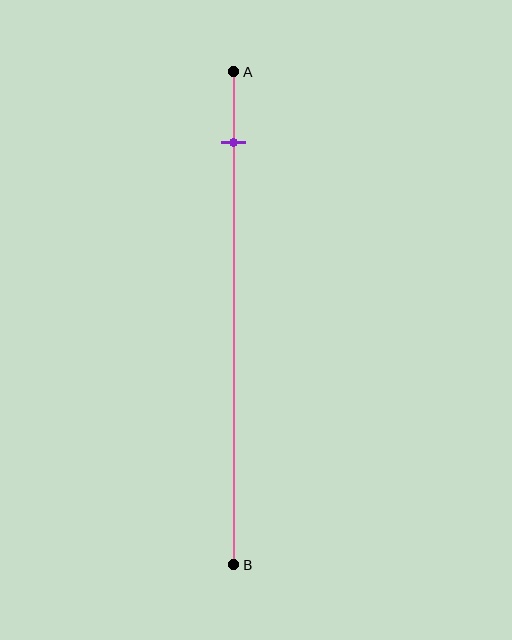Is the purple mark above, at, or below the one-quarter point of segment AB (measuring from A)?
The purple mark is above the one-quarter point of segment AB.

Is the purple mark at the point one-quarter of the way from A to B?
No, the mark is at about 15% from A, not at the 25% one-quarter point.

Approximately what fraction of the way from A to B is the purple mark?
The purple mark is approximately 15% of the way from A to B.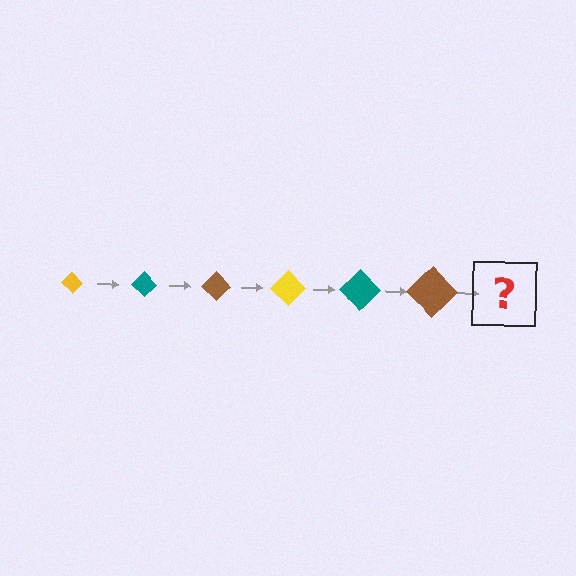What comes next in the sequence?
The next element should be a yellow diamond, larger than the previous one.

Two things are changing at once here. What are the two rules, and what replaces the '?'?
The two rules are that the diamond grows larger each step and the color cycles through yellow, teal, and brown. The '?' should be a yellow diamond, larger than the previous one.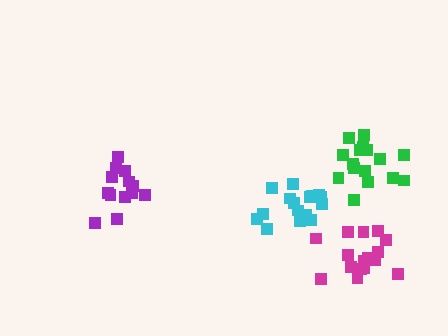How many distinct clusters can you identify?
There are 4 distinct clusters.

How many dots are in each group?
Group 1: 13 dots, Group 2: 16 dots, Group 3: 17 dots, Group 4: 16 dots (62 total).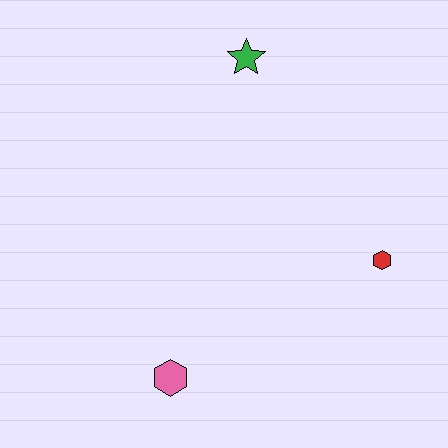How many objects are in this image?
There are 3 objects.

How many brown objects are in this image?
There are no brown objects.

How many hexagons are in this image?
There are 2 hexagons.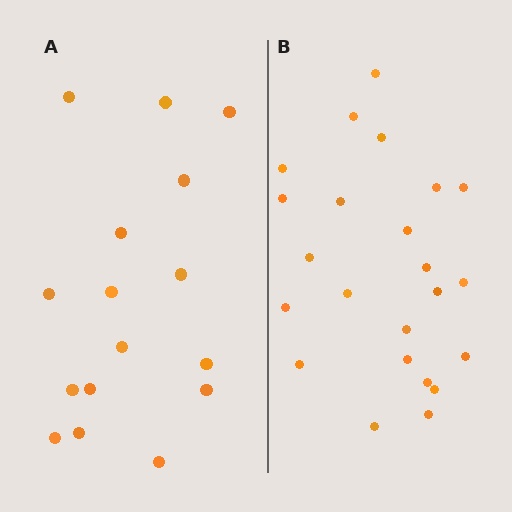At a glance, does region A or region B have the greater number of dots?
Region B (the right region) has more dots.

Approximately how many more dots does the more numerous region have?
Region B has roughly 8 or so more dots than region A.